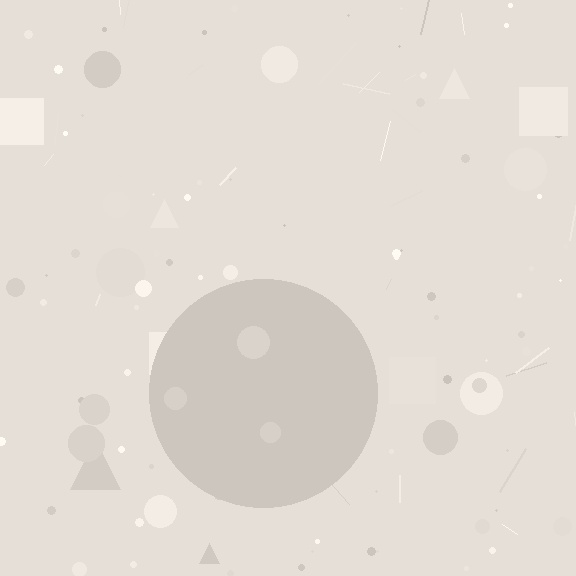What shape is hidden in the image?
A circle is hidden in the image.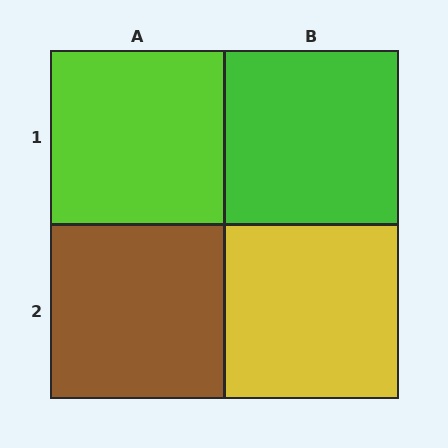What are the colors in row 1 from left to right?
Lime, green.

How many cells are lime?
1 cell is lime.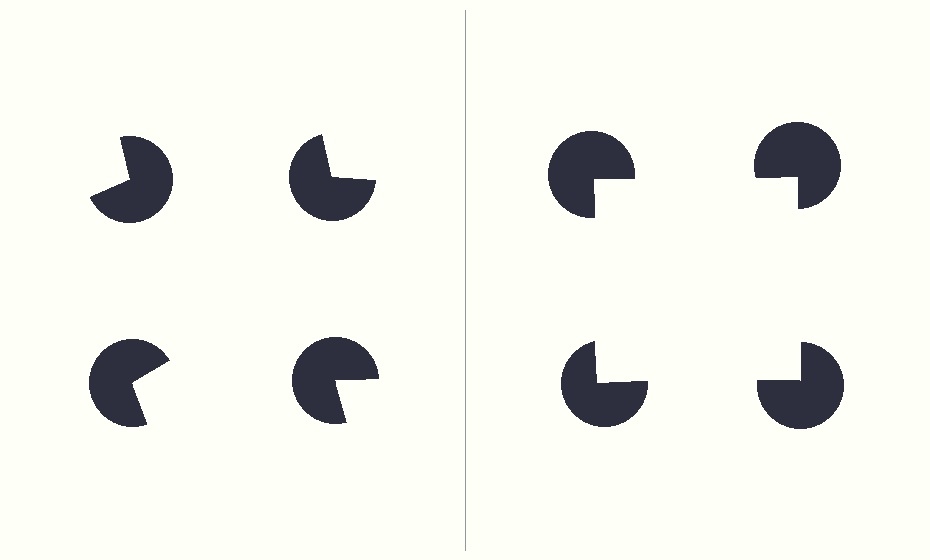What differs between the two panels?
The pac-man discs are positioned identically on both sides; only the wedge orientations differ. On the right they align to a square; on the left they are misaligned.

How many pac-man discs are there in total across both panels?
8 — 4 on each side.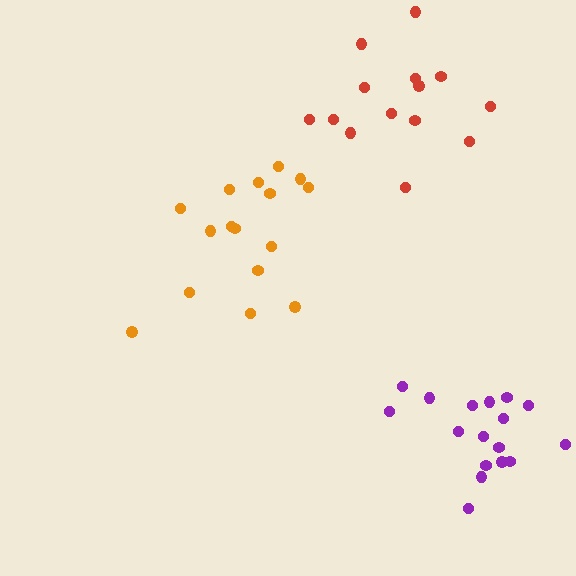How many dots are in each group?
Group 1: 16 dots, Group 2: 14 dots, Group 3: 17 dots (47 total).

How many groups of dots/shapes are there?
There are 3 groups.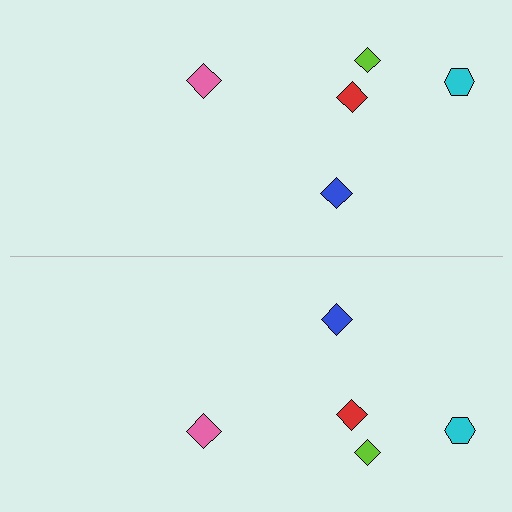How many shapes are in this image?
There are 10 shapes in this image.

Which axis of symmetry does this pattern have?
The pattern has a horizontal axis of symmetry running through the center of the image.